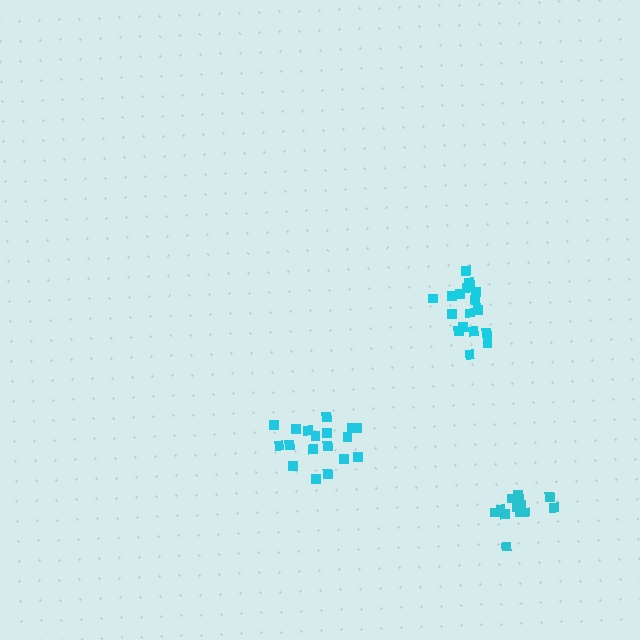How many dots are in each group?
Group 1: 18 dots, Group 2: 12 dots, Group 3: 18 dots (48 total).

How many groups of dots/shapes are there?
There are 3 groups.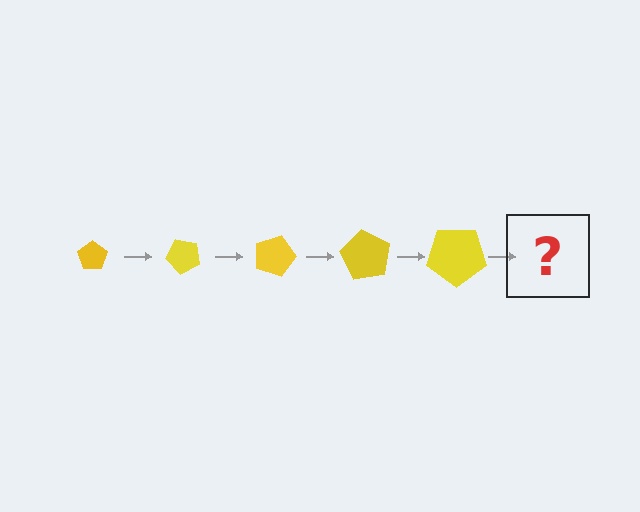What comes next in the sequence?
The next element should be a pentagon, larger than the previous one and rotated 225 degrees from the start.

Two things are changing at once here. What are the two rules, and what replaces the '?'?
The two rules are that the pentagon grows larger each step and it rotates 45 degrees each step. The '?' should be a pentagon, larger than the previous one and rotated 225 degrees from the start.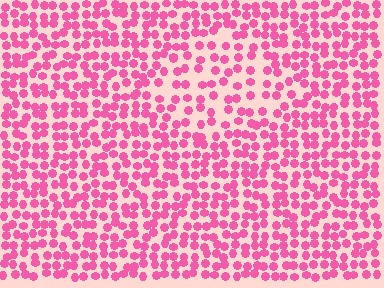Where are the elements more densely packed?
The elements are more densely packed outside the diamond boundary.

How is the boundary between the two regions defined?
The boundary is defined by a change in element density (approximately 1.7x ratio). All elements are the same color, size, and shape.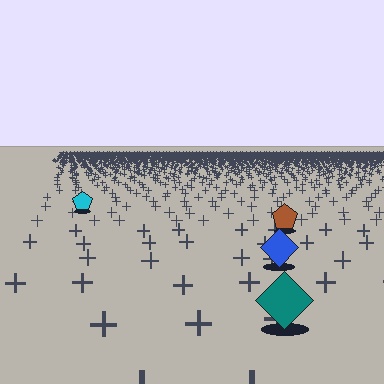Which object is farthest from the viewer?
The cyan pentagon is farthest from the viewer. It appears smaller and the ground texture around it is denser.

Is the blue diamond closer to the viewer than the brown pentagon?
Yes. The blue diamond is closer — you can tell from the texture gradient: the ground texture is coarser near it.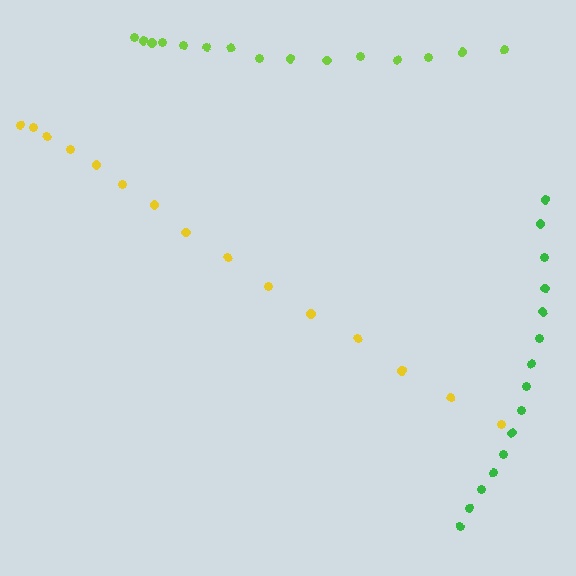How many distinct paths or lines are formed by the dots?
There are 3 distinct paths.